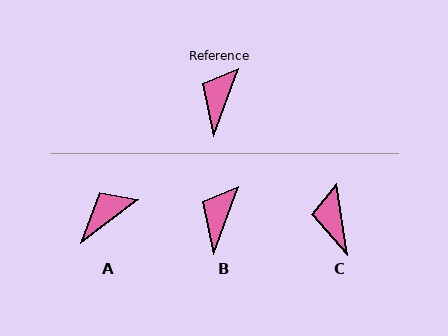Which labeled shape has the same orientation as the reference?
B.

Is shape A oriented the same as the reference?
No, it is off by about 32 degrees.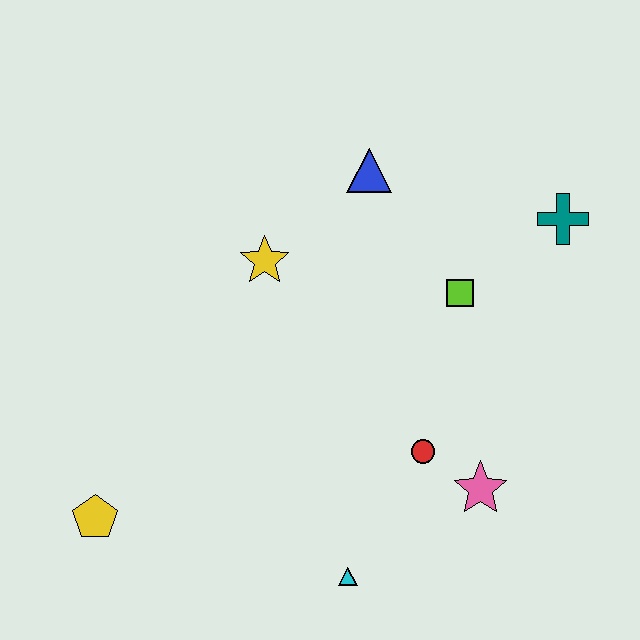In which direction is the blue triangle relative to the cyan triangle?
The blue triangle is above the cyan triangle.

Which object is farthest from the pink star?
The yellow pentagon is farthest from the pink star.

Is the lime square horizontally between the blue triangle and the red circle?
No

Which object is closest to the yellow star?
The blue triangle is closest to the yellow star.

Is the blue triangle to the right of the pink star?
No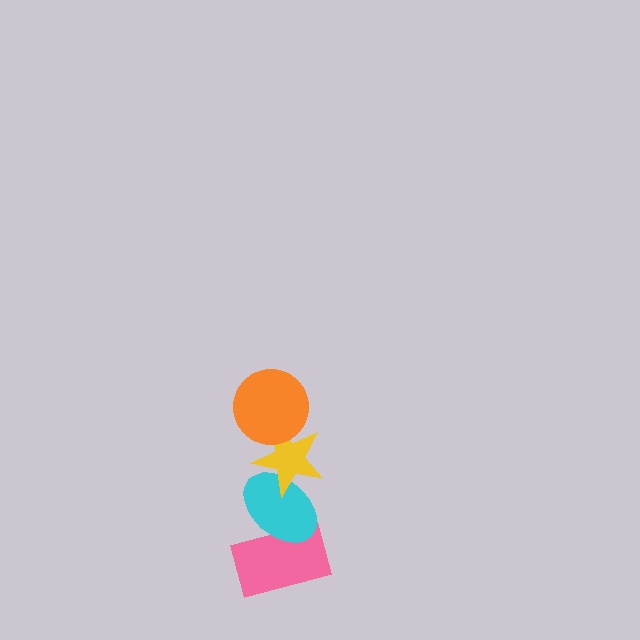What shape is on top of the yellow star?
The orange circle is on top of the yellow star.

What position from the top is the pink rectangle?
The pink rectangle is 4th from the top.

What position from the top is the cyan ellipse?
The cyan ellipse is 3rd from the top.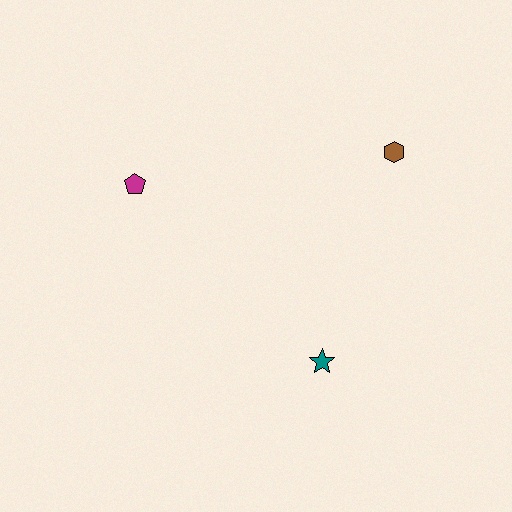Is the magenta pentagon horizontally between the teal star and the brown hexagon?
No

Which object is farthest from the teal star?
The magenta pentagon is farthest from the teal star.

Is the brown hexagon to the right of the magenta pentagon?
Yes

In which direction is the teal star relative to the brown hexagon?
The teal star is below the brown hexagon.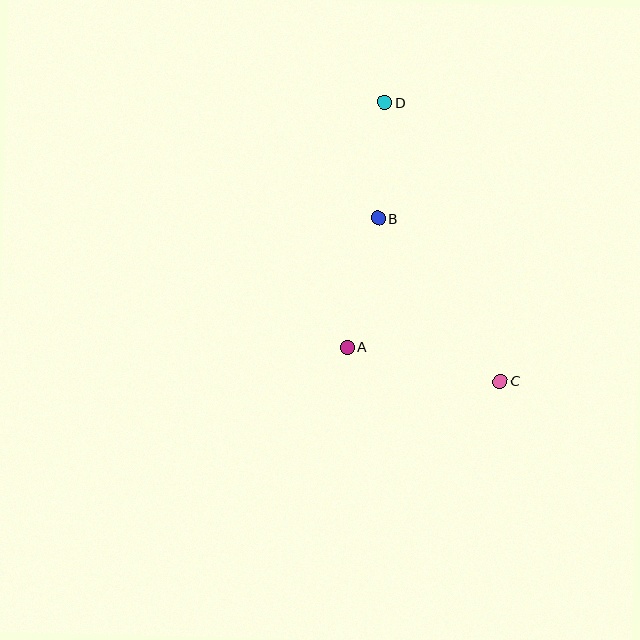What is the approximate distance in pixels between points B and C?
The distance between B and C is approximately 204 pixels.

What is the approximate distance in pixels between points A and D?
The distance between A and D is approximately 247 pixels.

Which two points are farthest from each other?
Points C and D are farthest from each other.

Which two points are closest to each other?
Points B and D are closest to each other.